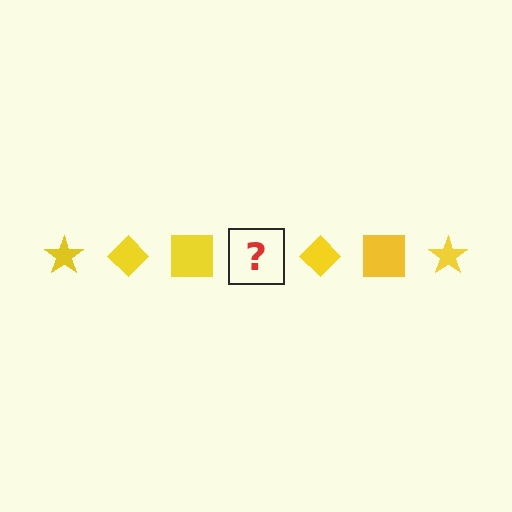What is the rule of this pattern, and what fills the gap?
The rule is that the pattern cycles through star, diamond, square shapes in yellow. The gap should be filled with a yellow star.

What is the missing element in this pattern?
The missing element is a yellow star.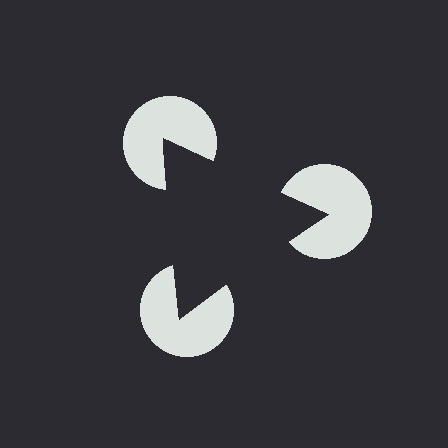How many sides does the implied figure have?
3 sides.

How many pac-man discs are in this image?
There are 3 — one at each vertex of the illusory triangle.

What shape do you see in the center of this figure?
An illusory triangle — its edges are inferred from the aligned wedge cuts in the pac-man discs, not physically drawn.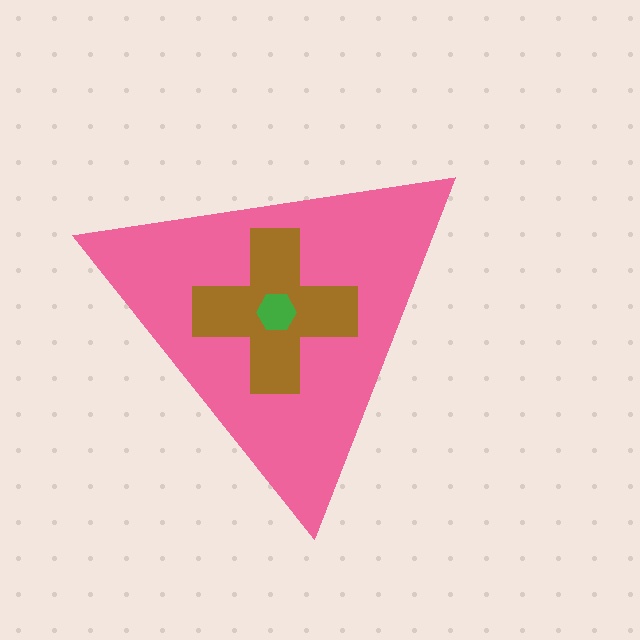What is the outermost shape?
The pink triangle.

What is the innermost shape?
The green hexagon.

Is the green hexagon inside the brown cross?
Yes.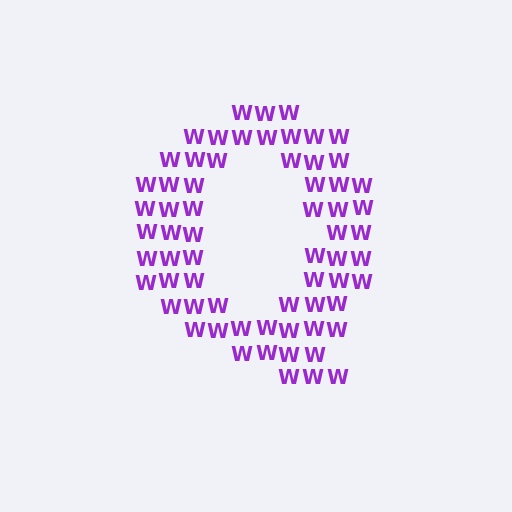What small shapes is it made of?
It is made of small letter W's.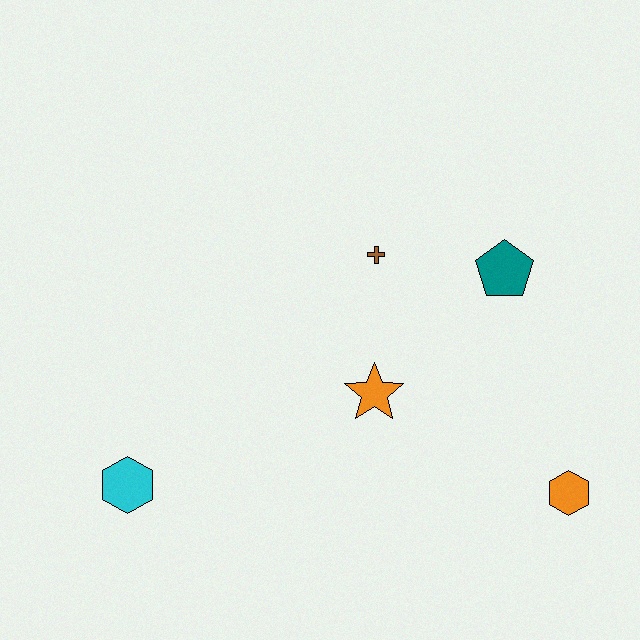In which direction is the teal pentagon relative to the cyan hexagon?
The teal pentagon is to the right of the cyan hexagon.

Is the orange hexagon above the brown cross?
No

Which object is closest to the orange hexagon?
The orange star is closest to the orange hexagon.